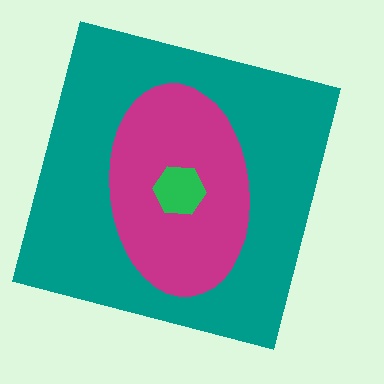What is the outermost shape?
The teal square.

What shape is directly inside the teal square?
The magenta ellipse.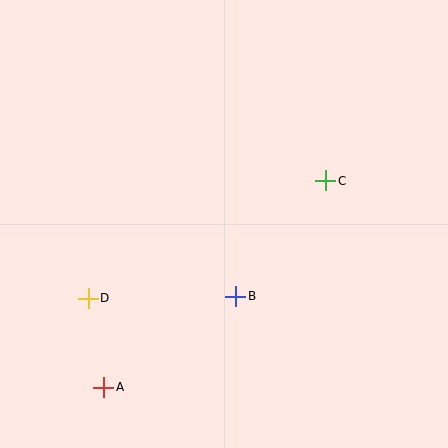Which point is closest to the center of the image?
Point B at (236, 296) is closest to the center.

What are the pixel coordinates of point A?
Point A is at (104, 387).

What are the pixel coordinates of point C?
Point C is at (326, 181).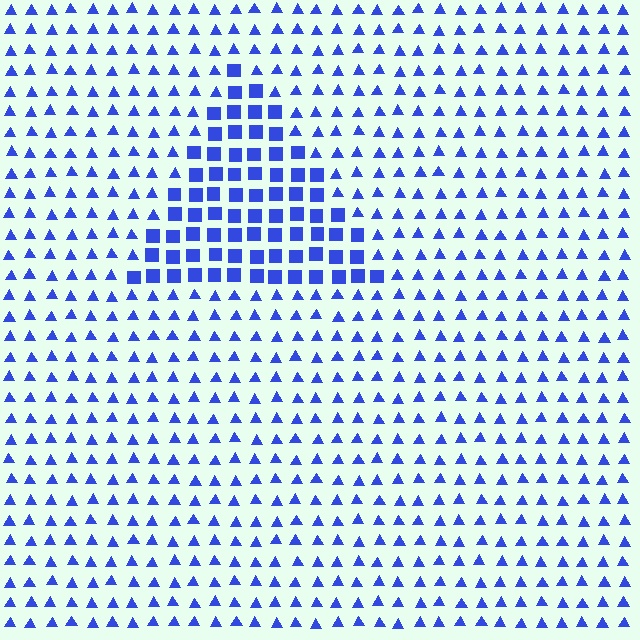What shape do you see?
I see a triangle.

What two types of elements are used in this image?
The image uses squares inside the triangle region and triangles outside it.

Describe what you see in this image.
The image is filled with small blue elements arranged in a uniform grid. A triangle-shaped region contains squares, while the surrounding area contains triangles. The boundary is defined purely by the change in element shape.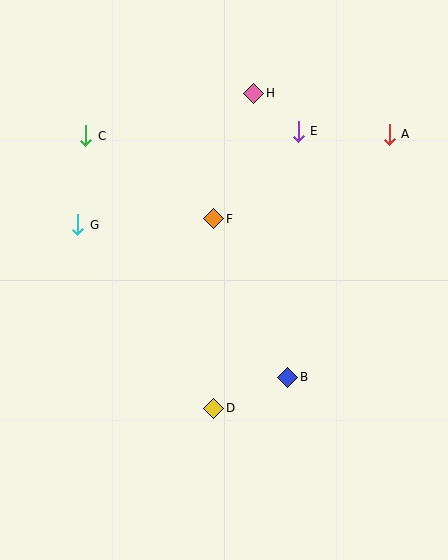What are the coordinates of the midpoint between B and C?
The midpoint between B and C is at (187, 257).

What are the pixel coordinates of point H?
Point H is at (254, 93).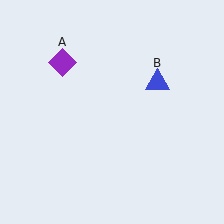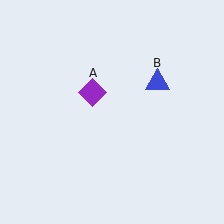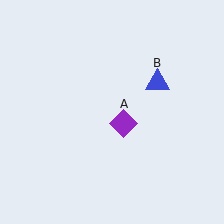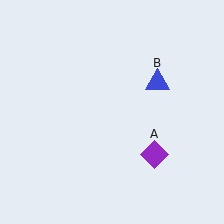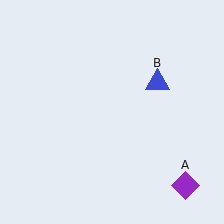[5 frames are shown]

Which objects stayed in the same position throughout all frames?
Blue triangle (object B) remained stationary.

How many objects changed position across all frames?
1 object changed position: purple diamond (object A).